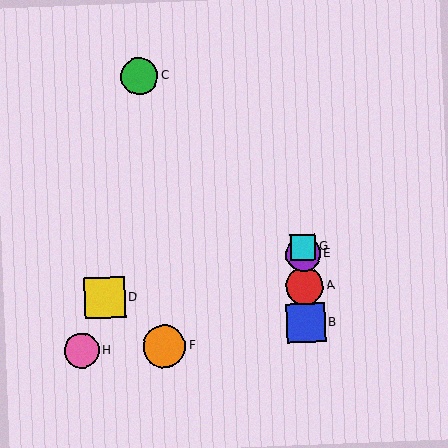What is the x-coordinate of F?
Object F is at x≈164.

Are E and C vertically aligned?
No, E is at x≈303 and C is at x≈139.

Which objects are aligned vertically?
Objects A, B, E, G are aligned vertically.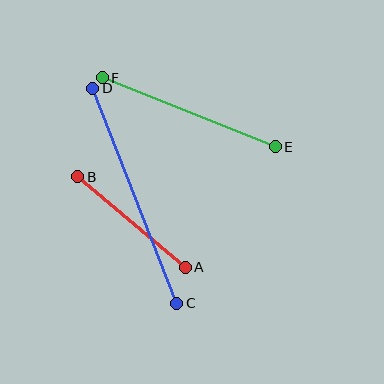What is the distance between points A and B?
The distance is approximately 140 pixels.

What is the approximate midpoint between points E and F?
The midpoint is at approximately (189, 112) pixels.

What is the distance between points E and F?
The distance is approximately 186 pixels.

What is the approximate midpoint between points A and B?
The midpoint is at approximately (132, 222) pixels.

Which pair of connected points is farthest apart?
Points C and D are farthest apart.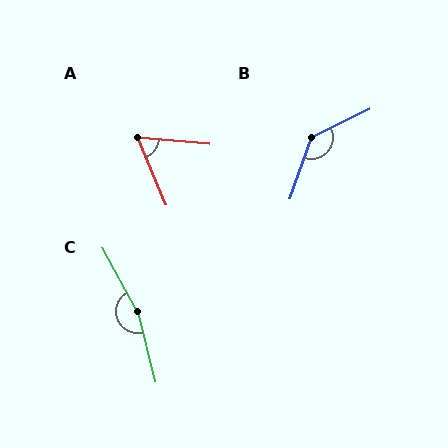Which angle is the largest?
C, at approximately 165 degrees.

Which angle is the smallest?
A, at approximately 62 degrees.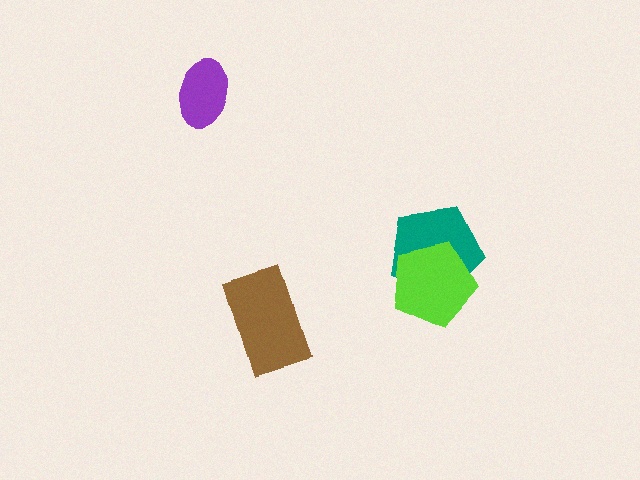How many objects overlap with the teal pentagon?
1 object overlaps with the teal pentagon.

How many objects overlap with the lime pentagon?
1 object overlaps with the lime pentagon.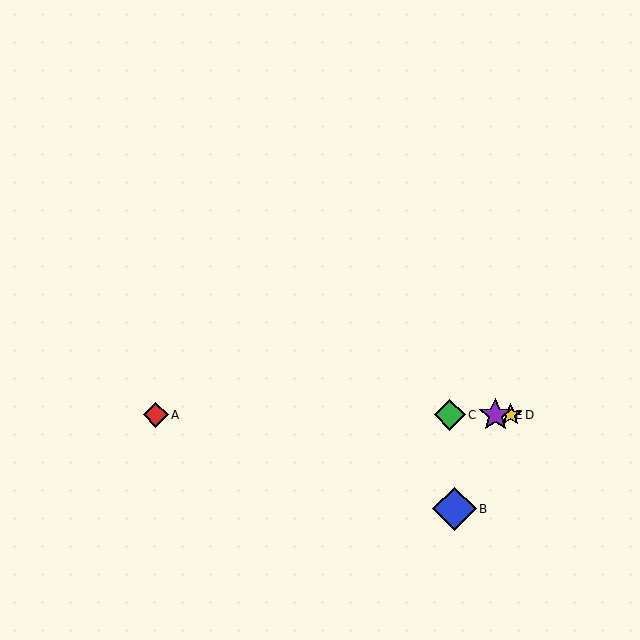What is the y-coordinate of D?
Object D is at y≈415.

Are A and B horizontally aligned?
No, A is at y≈415 and B is at y≈509.